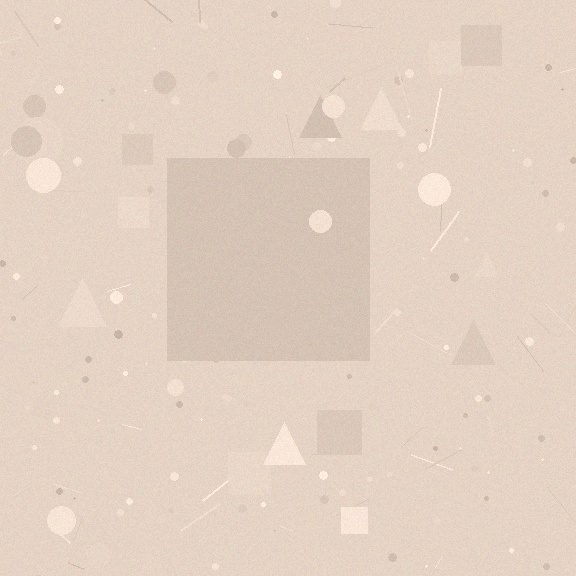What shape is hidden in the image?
A square is hidden in the image.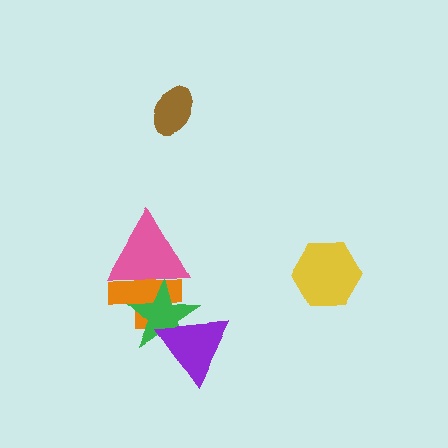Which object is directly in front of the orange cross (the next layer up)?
The green star is directly in front of the orange cross.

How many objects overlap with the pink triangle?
2 objects overlap with the pink triangle.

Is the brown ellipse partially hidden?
No, no other shape covers it.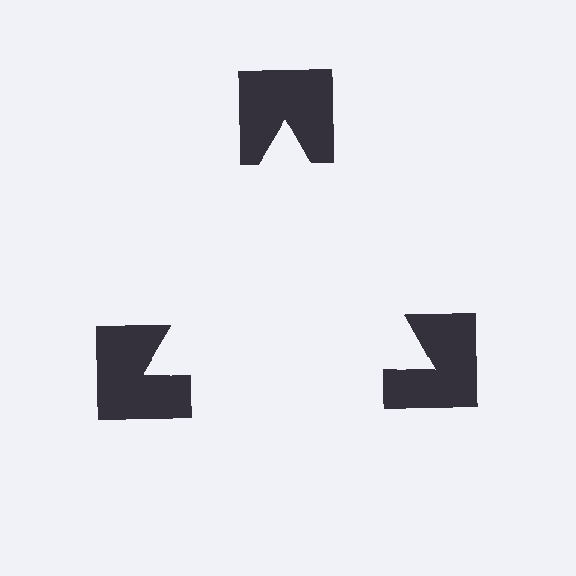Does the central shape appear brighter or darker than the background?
It typically appears slightly brighter than the background, even though no actual brightness change is drawn.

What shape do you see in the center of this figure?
An illusory triangle — its edges are inferred from the aligned wedge cuts in the notched squares, not physically drawn.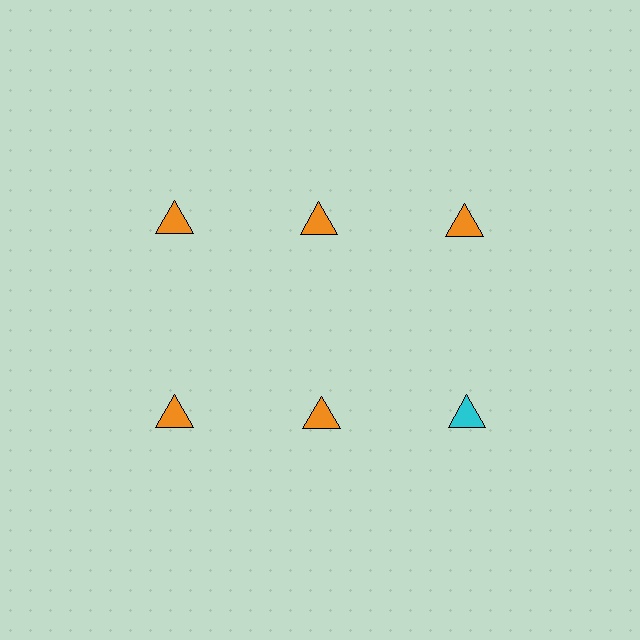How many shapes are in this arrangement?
There are 6 shapes arranged in a grid pattern.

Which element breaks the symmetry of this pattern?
The cyan triangle in the second row, center column breaks the symmetry. All other shapes are orange triangles.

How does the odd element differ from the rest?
It has a different color: cyan instead of orange.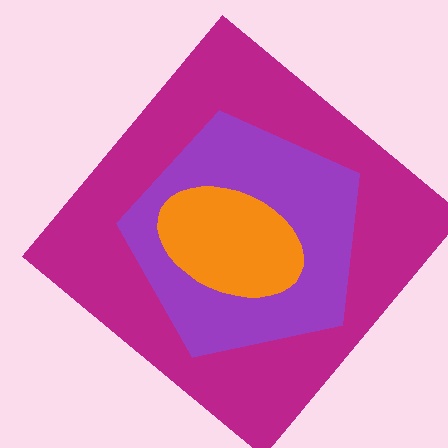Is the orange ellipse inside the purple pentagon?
Yes.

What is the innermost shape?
The orange ellipse.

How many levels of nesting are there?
3.